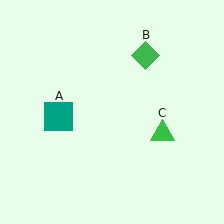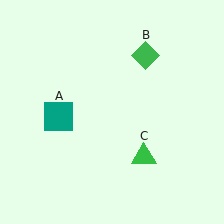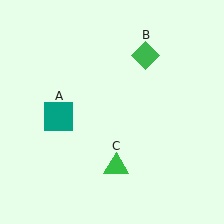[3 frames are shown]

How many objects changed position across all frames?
1 object changed position: green triangle (object C).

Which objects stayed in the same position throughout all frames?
Teal square (object A) and green diamond (object B) remained stationary.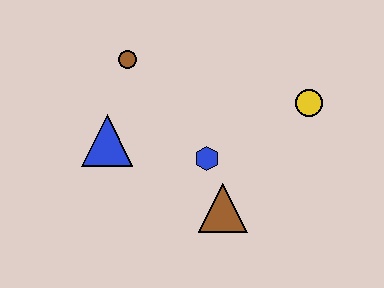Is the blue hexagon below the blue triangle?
Yes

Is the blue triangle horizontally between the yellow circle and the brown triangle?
No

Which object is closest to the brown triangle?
The blue hexagon is closest to the brown triangle.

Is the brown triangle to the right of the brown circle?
Yes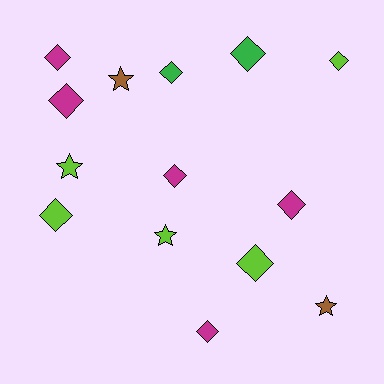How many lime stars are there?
There are 2 lime stars.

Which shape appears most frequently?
Diamond, with 10 objects.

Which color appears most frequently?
Magenta, with 5 objects.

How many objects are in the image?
There are 14 objects.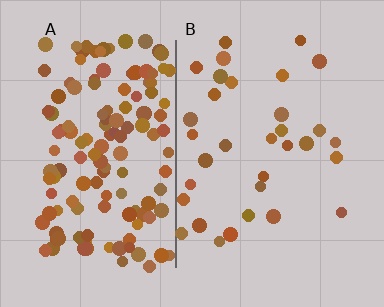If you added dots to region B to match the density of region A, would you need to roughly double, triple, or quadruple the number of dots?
Approximately quadruple.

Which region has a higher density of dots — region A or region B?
A (the left).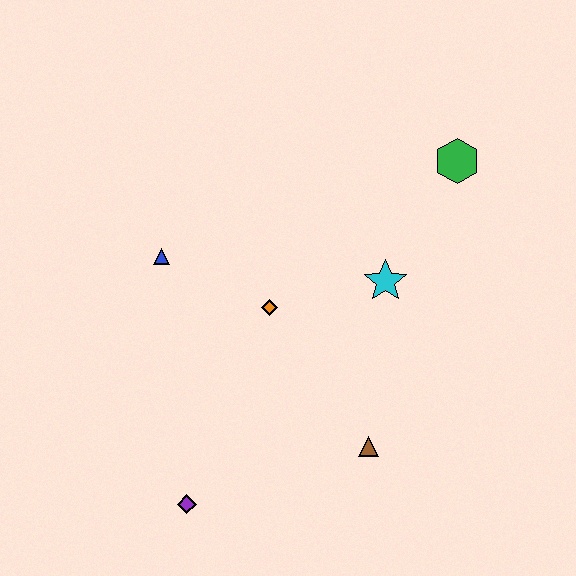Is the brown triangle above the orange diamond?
No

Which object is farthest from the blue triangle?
The green hexagon is farthest from the blue triangle.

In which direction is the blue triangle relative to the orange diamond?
The blue triangle is to the left of the orange diamond.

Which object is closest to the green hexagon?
The cyan star is closest to the green hexagon.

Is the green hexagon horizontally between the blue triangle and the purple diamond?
No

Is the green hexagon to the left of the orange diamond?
No